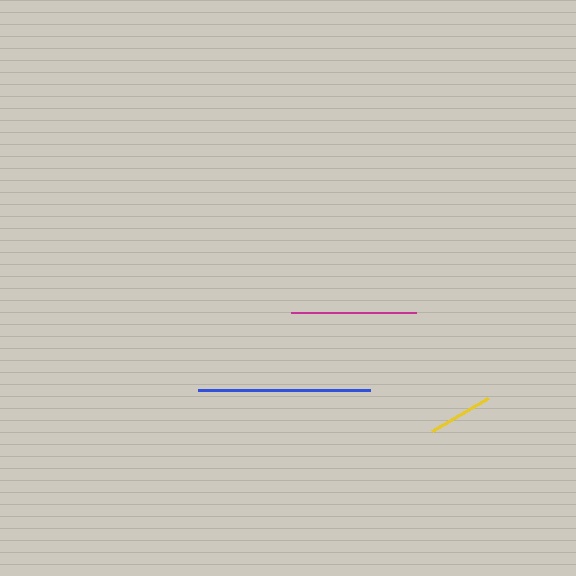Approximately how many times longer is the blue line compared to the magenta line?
The blue line is approximately 1.4 times the length of the magenta line.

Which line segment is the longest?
The blue line is the longest at approximately 173 pixels.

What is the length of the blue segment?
The blue segment is approximately 173 pixels long.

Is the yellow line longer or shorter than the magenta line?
The magenta line is longer than the yellow line.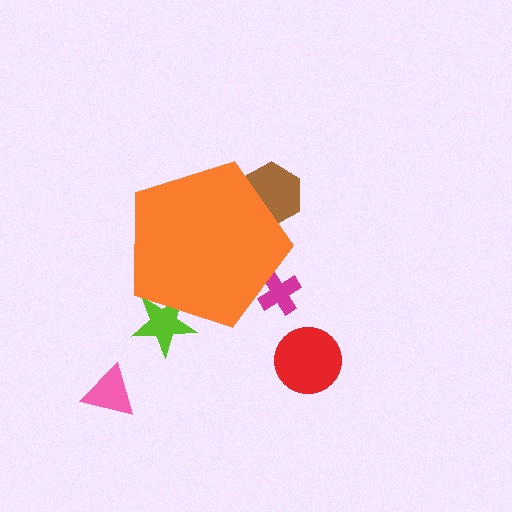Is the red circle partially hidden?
No, the red circle is fully visible.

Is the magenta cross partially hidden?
Yes, the magenta cross is partially hidden behind the orange pentagon.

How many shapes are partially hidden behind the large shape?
3 shapes are partially hidden.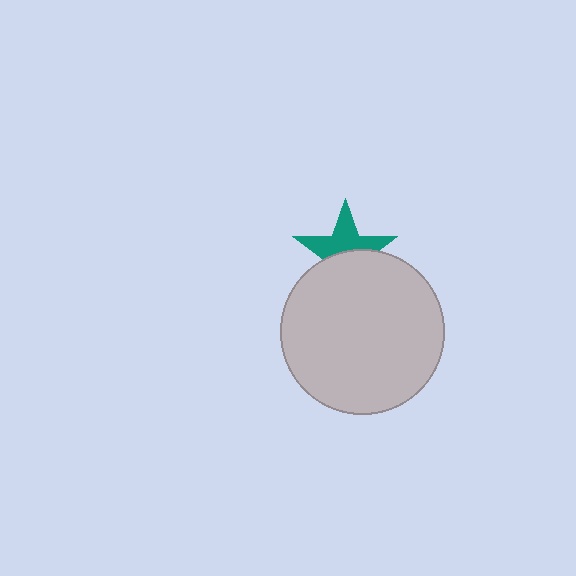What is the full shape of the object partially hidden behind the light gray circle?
The partially hidden object is a teal star.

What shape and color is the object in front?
The object in front is a light gray circle.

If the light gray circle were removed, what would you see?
You would see the complete teal star.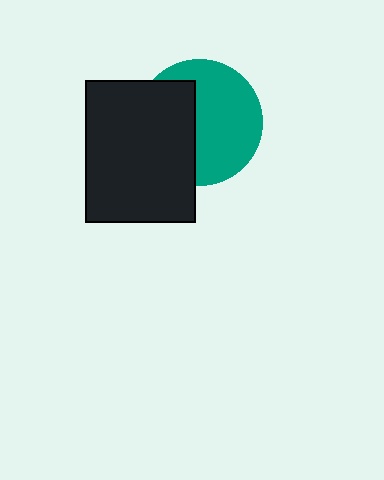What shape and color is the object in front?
The object in front is a black rectangle.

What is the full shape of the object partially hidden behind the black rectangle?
The partially hidden object is a teal circle.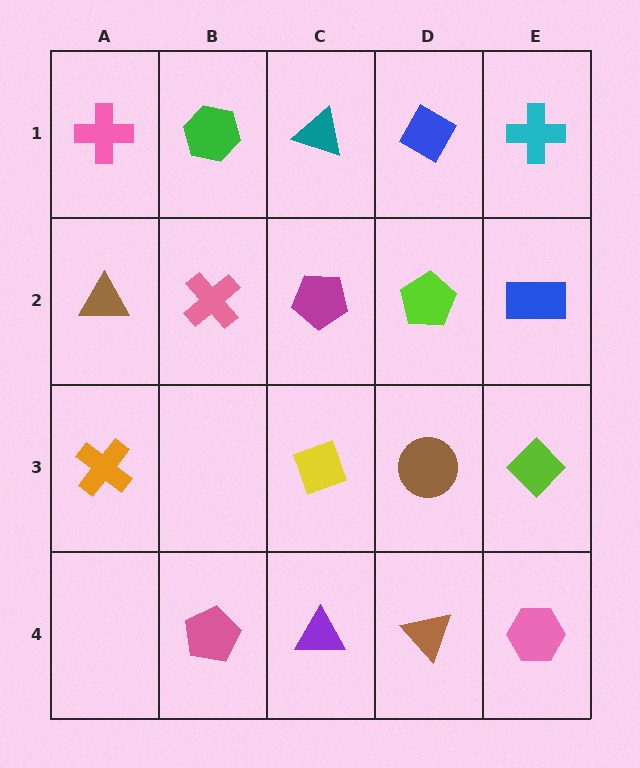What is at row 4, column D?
A brown triangle.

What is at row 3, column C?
A yellow diamond.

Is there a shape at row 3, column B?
No, that cell is empty.